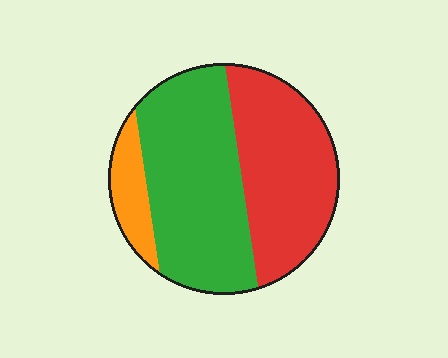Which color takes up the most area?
Green, at roughly 50%.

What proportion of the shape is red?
Red takes up about two fifths (2/5) of the shape.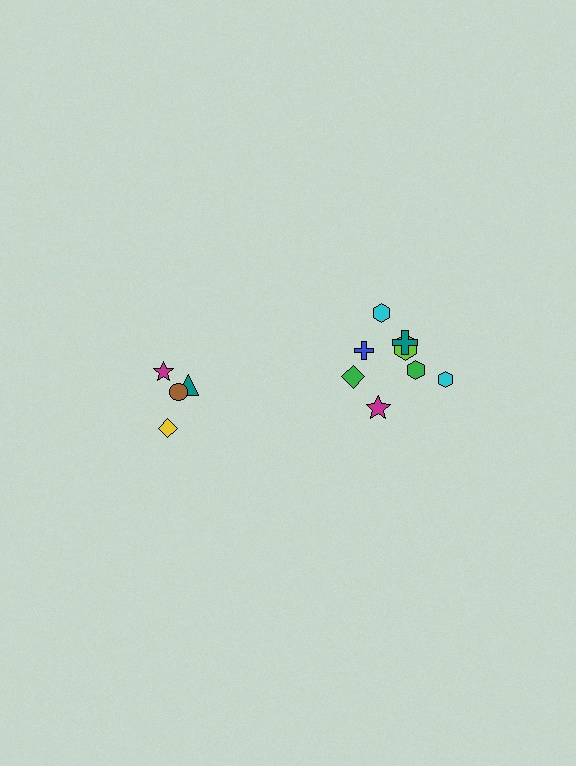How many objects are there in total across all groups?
There are 12 objects.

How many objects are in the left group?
There are 4 objects.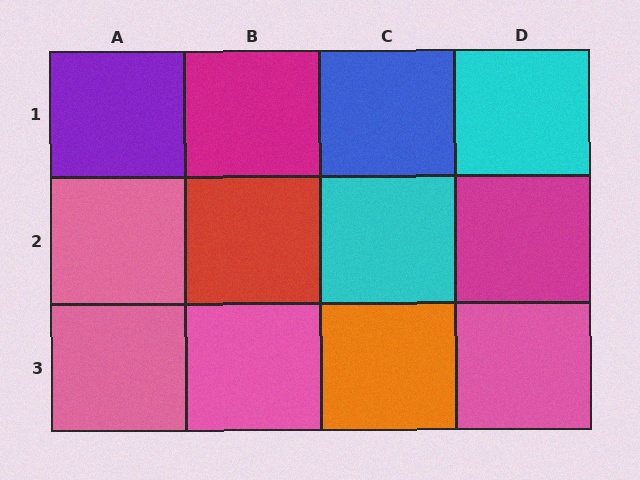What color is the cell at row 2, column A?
Pink.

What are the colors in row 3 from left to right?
Pink, pink, orange, pink.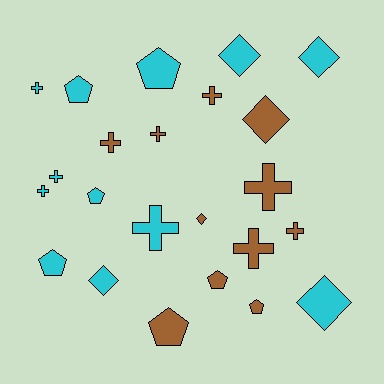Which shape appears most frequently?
Cross, with 10 objects.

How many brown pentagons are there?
There are 3 brown pentagons.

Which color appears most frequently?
Cyan, with 12 objects.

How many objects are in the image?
There are 23 objects.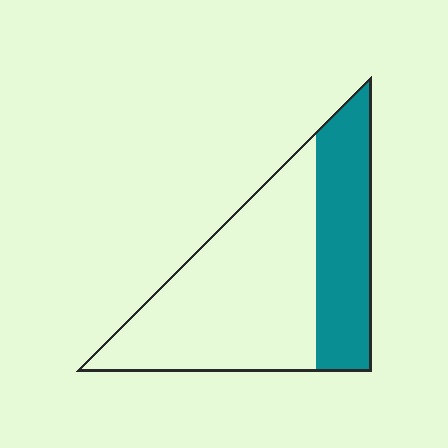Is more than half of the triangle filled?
No.